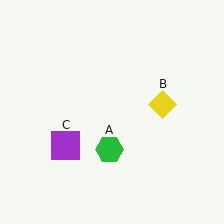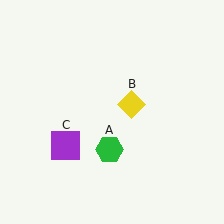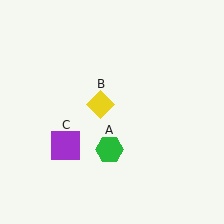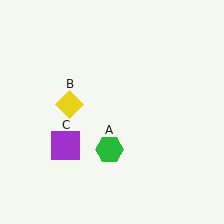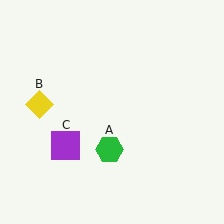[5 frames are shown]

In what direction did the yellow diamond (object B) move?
The yellow diamond (object B) moved left.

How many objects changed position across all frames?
1 object changed position: yellow diamond (object B).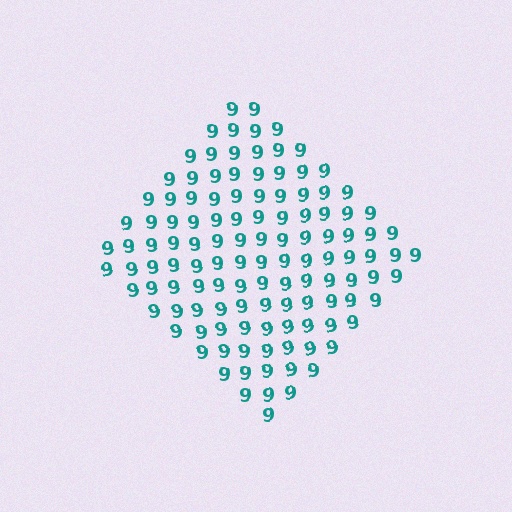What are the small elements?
The small elements are digit 9's.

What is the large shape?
The large shape is a diamond.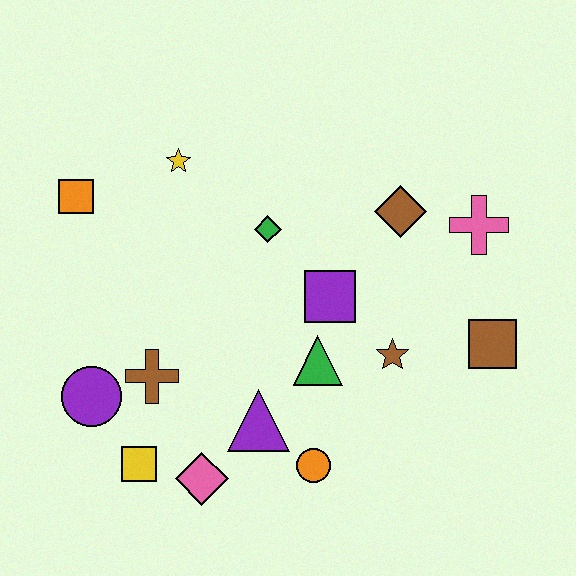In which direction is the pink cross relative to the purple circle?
The pink cross is to the right of the purple circle.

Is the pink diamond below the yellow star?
Yes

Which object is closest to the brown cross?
The purple circle is closest to the brown cross.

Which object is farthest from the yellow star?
The brown square is farthest from the yellow star.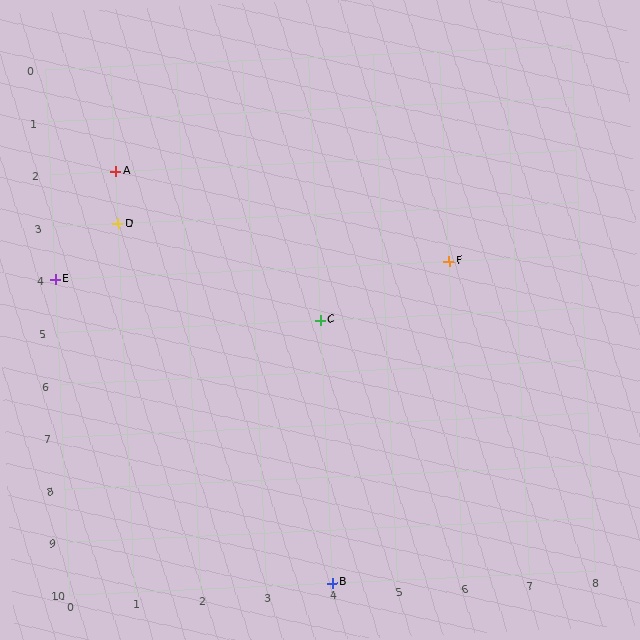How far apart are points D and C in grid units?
Points D and C are 3 columns and 2 rows apart (about 3.6 grid units diagonally).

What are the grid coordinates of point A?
Point A is at grid coordinates (1, 2).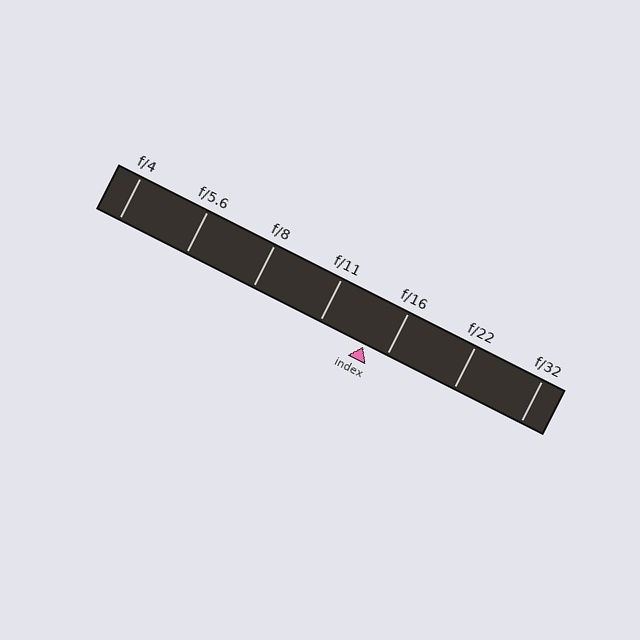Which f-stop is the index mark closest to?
The index mark is closest to f/16.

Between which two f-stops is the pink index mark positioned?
The index mark is between f/11 and f/16.